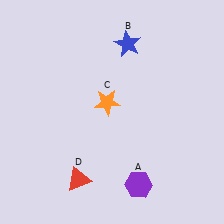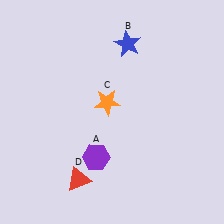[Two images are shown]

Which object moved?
The purple hexagon (A) moved left.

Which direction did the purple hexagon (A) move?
The purple hexagon (A) moved left.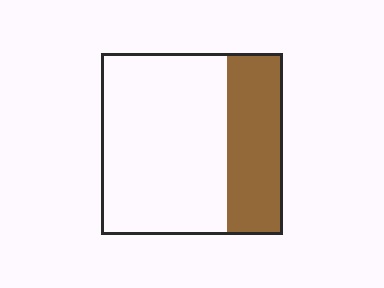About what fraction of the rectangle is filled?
About one third (1/3).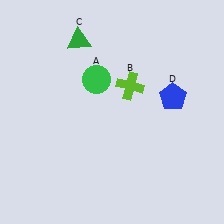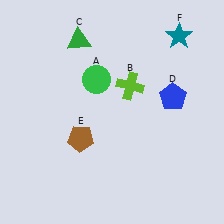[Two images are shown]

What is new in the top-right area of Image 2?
A teal star (F) was added in the top-right area of Image 2.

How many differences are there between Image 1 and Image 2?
There are 2 differences between the two images.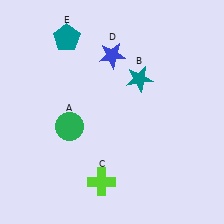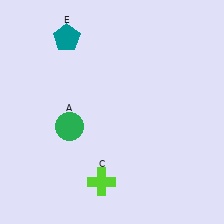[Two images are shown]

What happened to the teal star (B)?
The teal star (B) was removed in Image 2. It was in the top-right area of Image 1.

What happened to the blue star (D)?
The blue star (D) was removed in Image 2. It was in the top-right area of Image 1.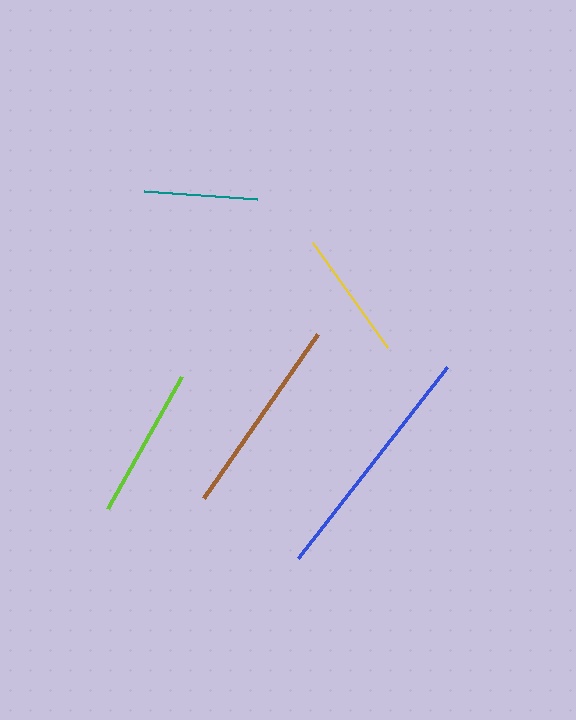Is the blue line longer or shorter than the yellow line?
The blue line is longer than the yellow line.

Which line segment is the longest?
The blue line is the longest at approximately 242 pixels.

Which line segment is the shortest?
The teal line is the shortest at approximately 113 pixels.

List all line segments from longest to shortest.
From longest to shortest: blue, brown, lime, yellow, teal.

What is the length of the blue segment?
The blue segment is approximately 242 pixels long.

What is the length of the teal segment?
The teal segment is approximately 113 pixels long.